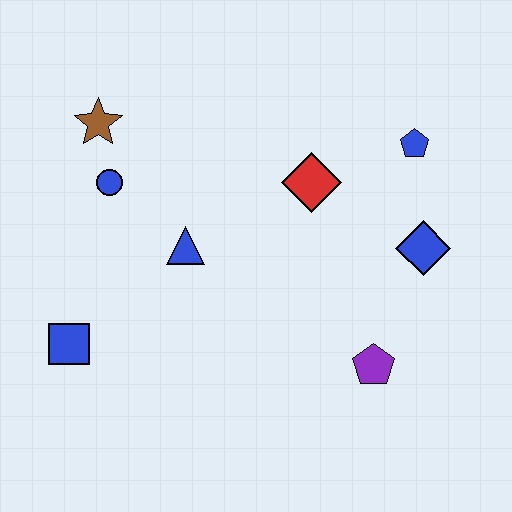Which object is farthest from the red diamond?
The blue square is farthest from the red diamond.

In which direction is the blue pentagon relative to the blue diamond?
The blue pentagon is above the blue diamond.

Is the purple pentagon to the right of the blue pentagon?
No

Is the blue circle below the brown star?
Yes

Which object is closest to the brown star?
The blue circle is closest to the brown star.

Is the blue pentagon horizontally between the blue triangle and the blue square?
No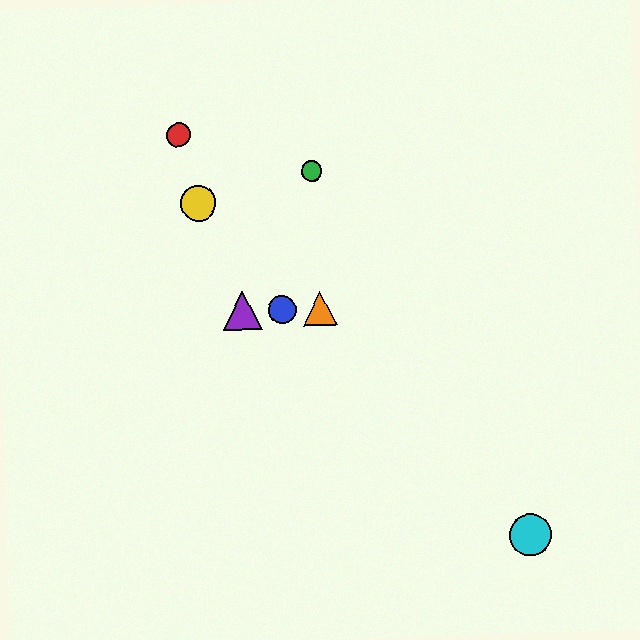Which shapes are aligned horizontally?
The blue circle, the purple triangle, the orange triangle are aligned horizontally.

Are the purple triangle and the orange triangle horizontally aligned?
Yes, both are at y≈311.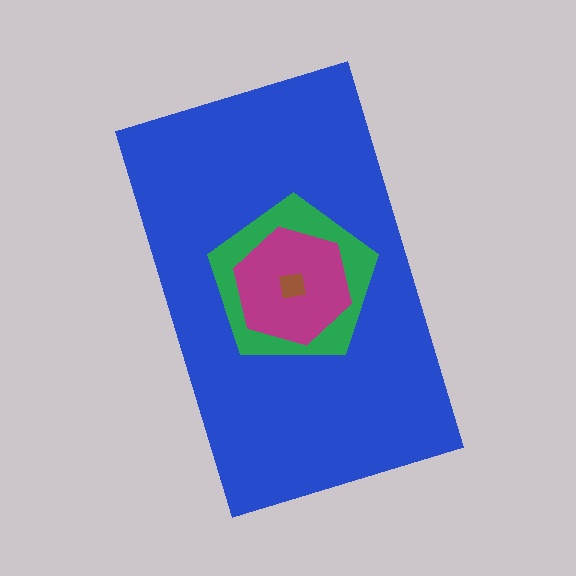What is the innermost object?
The brown square.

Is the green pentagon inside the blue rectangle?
Yes.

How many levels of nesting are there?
4.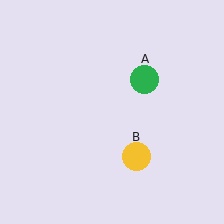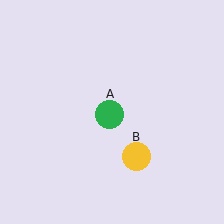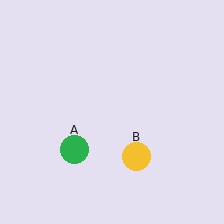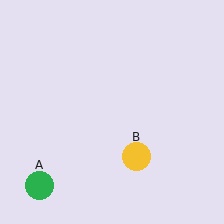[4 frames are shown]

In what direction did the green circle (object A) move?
The green circle (object A) moved down and to the left.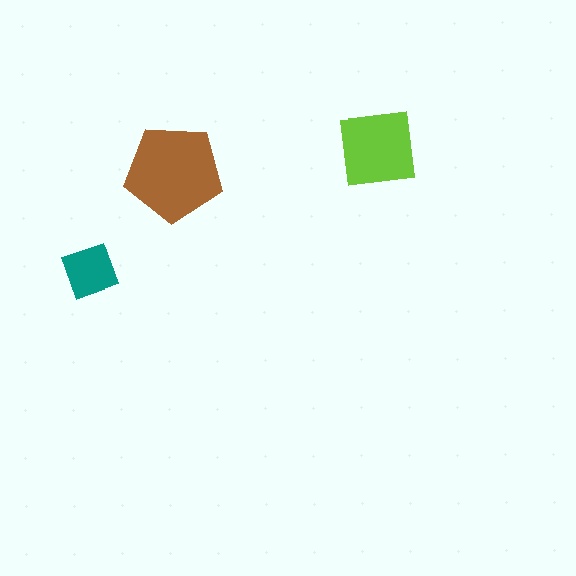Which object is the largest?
The brown pentagon.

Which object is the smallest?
The teal diamond.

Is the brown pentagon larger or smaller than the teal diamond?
Larger.